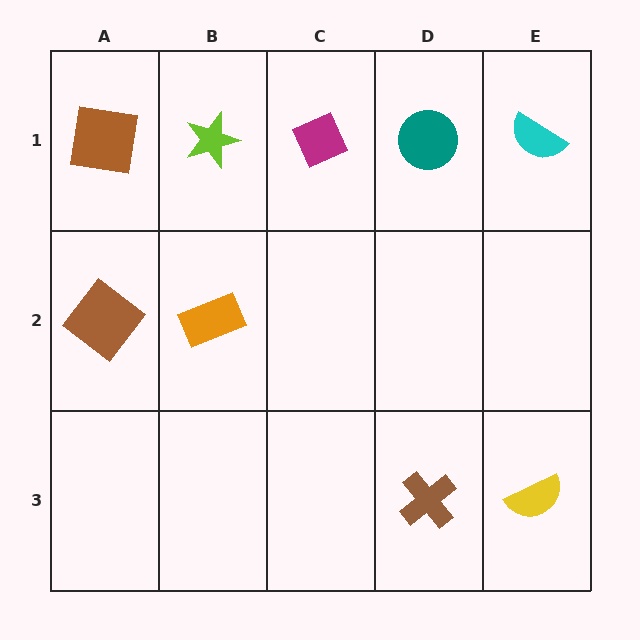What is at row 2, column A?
A brown diamond.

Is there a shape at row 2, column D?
No, that cell is empty.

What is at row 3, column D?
A brown cross.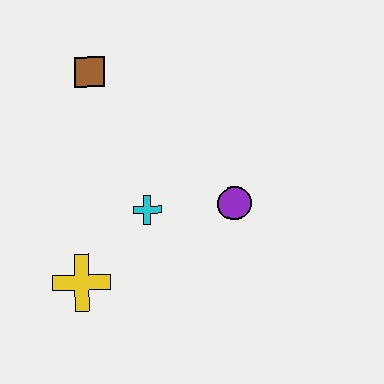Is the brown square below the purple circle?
No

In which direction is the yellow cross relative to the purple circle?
The yellow cross is to the left of the purple circle.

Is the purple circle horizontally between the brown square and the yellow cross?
No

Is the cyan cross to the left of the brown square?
No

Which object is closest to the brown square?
The cyan cross is closest to the brown square.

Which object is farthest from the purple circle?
The brown square is farthest from the purple circle.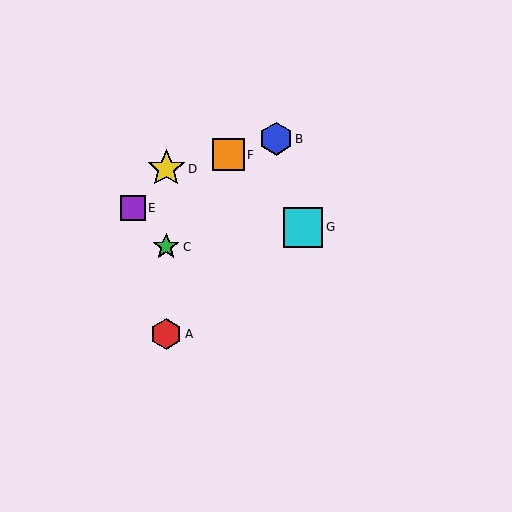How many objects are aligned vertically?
3 objects (A, C, D) are aligned vertically.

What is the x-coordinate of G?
Object G is at x≈303.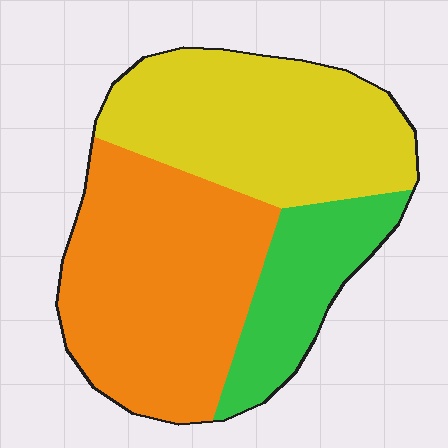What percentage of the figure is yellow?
Yellow covers 37% of the figure.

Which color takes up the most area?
Orange, at roughly 45%.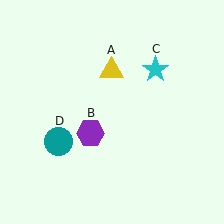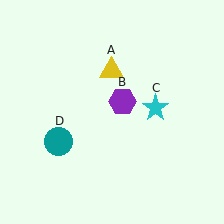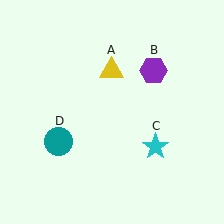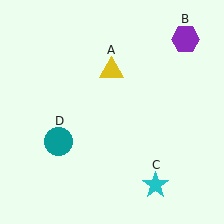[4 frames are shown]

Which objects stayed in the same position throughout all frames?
Yellow triangle (object A) and teal circle (object D) remained stationary.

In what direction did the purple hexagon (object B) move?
The purple hexagon (object B) moved up and to the right.